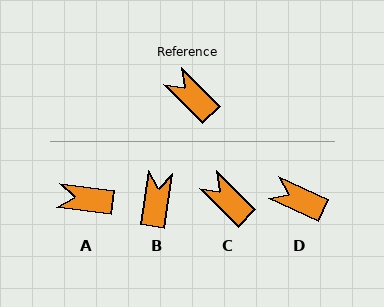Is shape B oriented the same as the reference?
No, it is off by about 53 degrees.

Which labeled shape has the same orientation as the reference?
C.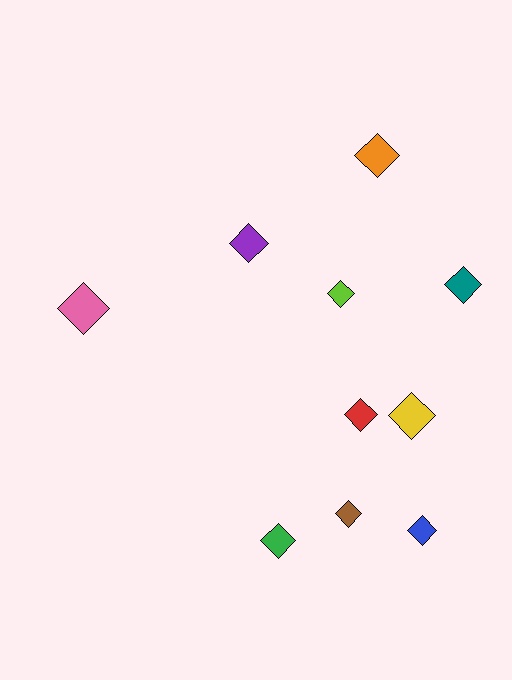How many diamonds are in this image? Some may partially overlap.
There are 10 diamonds.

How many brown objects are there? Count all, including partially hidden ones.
There is 1 brown object.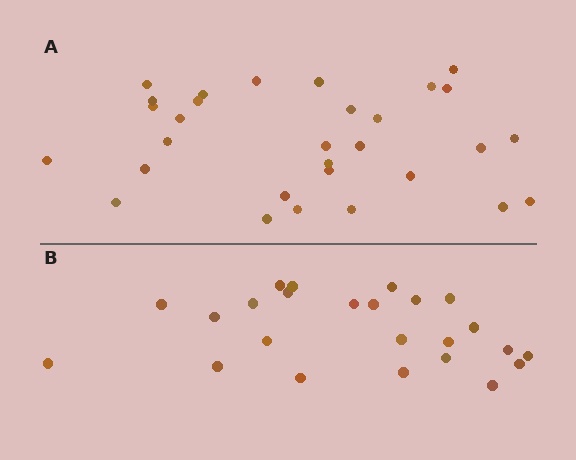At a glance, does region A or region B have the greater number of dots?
Region A (the top region) has more dots.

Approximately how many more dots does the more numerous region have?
Region A has about 6 more dots than region B.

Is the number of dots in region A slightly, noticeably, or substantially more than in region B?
Region A has noticeably more, but not dramatically so. The ratio is roughly 1.2 to 1.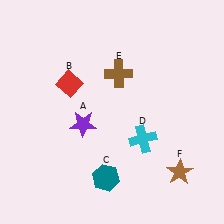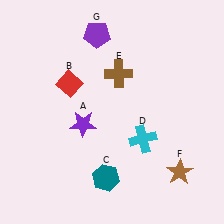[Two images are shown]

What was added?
A purple pentagon (G) was added in Image 2.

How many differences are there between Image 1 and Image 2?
There is 1 difference between the two images.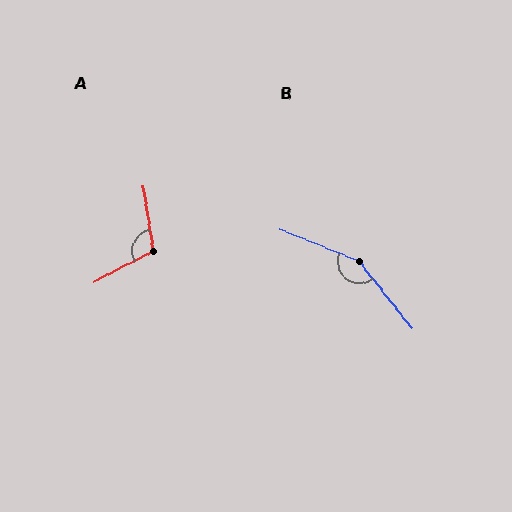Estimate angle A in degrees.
Approximately 109 degrees.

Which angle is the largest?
B, at approximately 150 degrees.